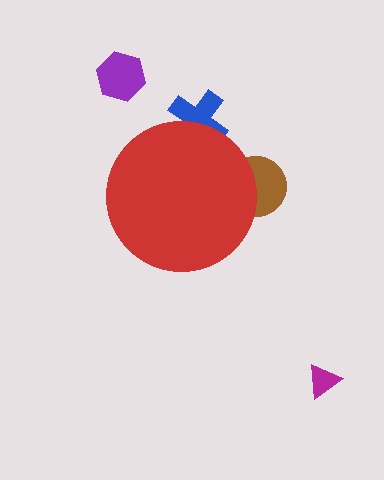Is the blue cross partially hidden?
Yes, the blue cross is partially hidden behind the red circle.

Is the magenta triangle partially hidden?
No, the magenta triangle is fully visible.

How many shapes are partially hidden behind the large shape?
2 shapes are partially hidden.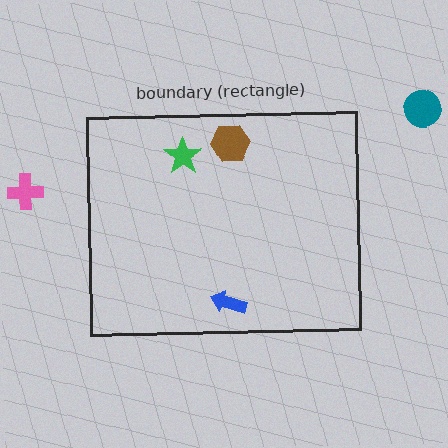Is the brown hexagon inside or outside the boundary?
Inside.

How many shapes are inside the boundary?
3 inside, 2 outside.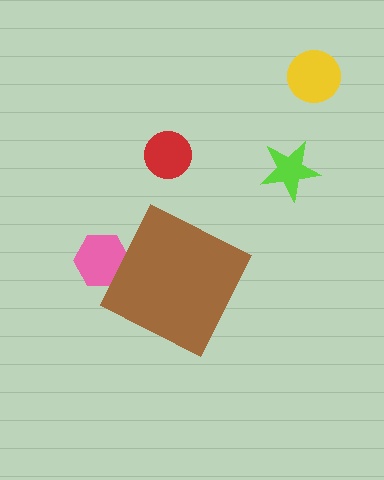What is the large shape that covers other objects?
A brown diamond.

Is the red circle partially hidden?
No, the red circle is fully visible.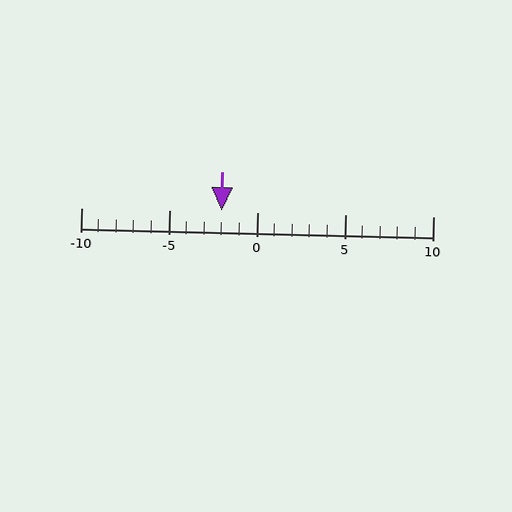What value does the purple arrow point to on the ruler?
The purple arrow points to approximately -2.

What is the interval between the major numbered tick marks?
The major tick marks are spaced 5 units apart.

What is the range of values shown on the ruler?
The ruler shows values from -10 to 10.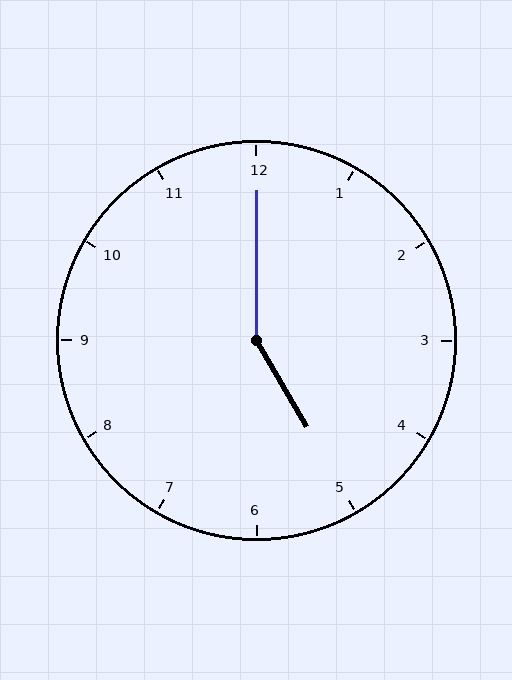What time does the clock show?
5:00.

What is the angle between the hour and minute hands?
Approximately 150 degrees.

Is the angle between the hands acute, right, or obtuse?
It is obtuse.